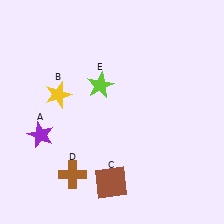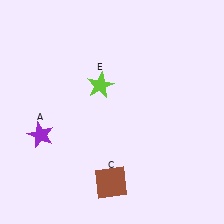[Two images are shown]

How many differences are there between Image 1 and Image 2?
There are 2 differences between the two images.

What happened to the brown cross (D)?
The brown cross (D) was removed in Image 2. It was in the bottom-left area of Image 1.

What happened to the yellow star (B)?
The yellow star (B) was removed in Image 2. It was in the top-left area of Image 1.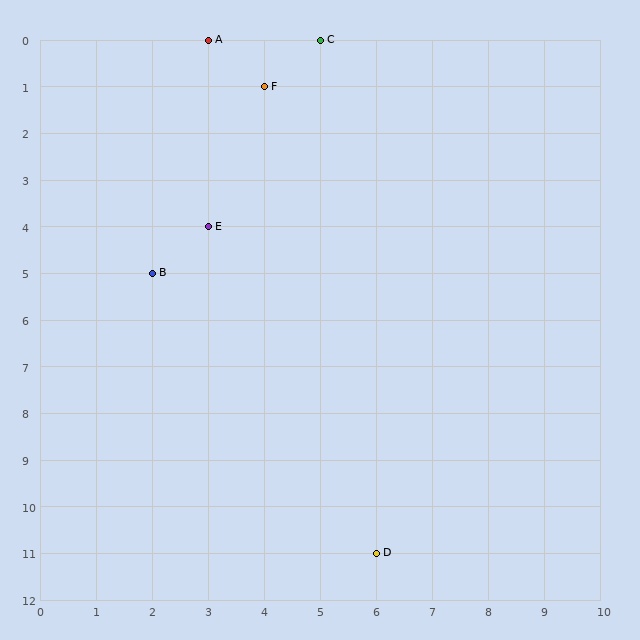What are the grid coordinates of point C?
Point C is at grid coordinates (5, 0).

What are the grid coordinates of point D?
Point D is at grid coordinates (6, 11).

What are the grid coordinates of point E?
Point E is at grid coordinates (3, 4).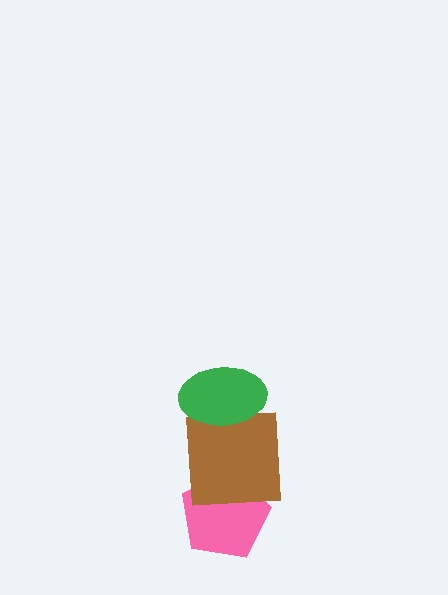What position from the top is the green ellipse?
The green ellipse is 1st from the top.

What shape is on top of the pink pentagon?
The brown square is on top of the pink pentagon.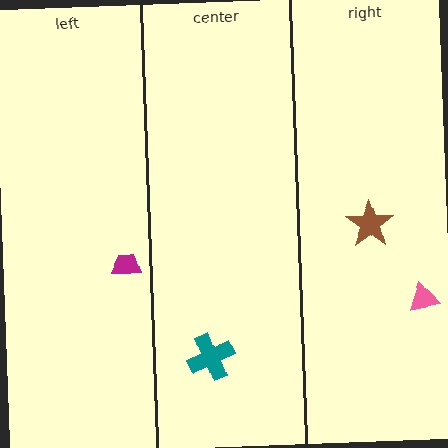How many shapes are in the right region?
2.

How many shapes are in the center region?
1.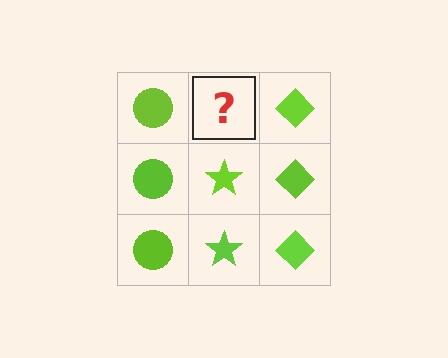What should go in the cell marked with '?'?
The missing cell should contain a lime star.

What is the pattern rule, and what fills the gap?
The rule is that each column has a consistent shape. The gap should be filled with a lime star.